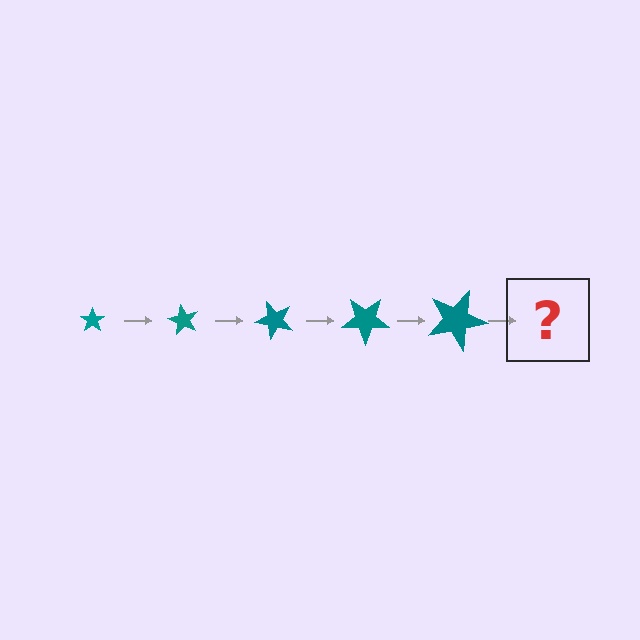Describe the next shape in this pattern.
It should be a star, larger than the previous one and rotated 300 degrees from the start.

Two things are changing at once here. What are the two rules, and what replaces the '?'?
The two rules are that the star grows larger each step and it rotates 60 degrees each step. The '?' should be a star, larger than the previous one and rotated 300 degrees from the start.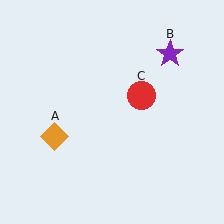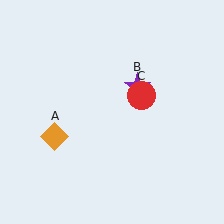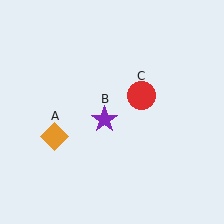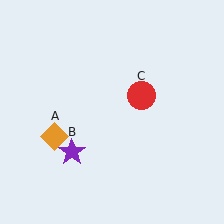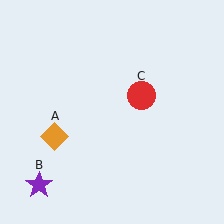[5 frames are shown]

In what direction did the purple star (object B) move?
The purple star (object B) moved down and to the left.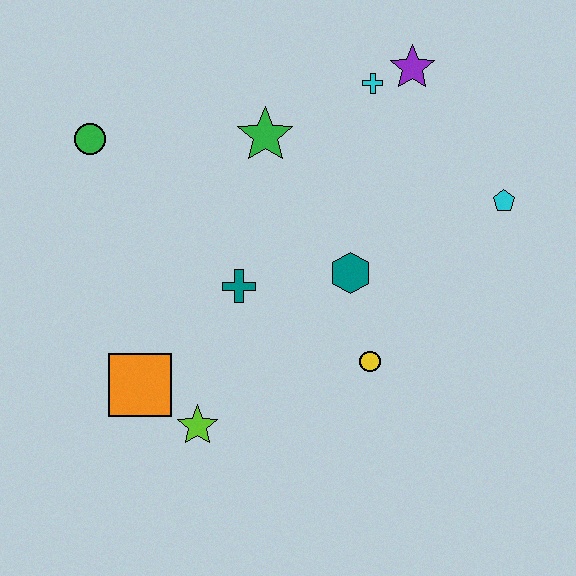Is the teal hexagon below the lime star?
No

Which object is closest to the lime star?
The orange square is closest to the lime star.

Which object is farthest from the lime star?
The purple star is farthest from the lime star.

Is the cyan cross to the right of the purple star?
No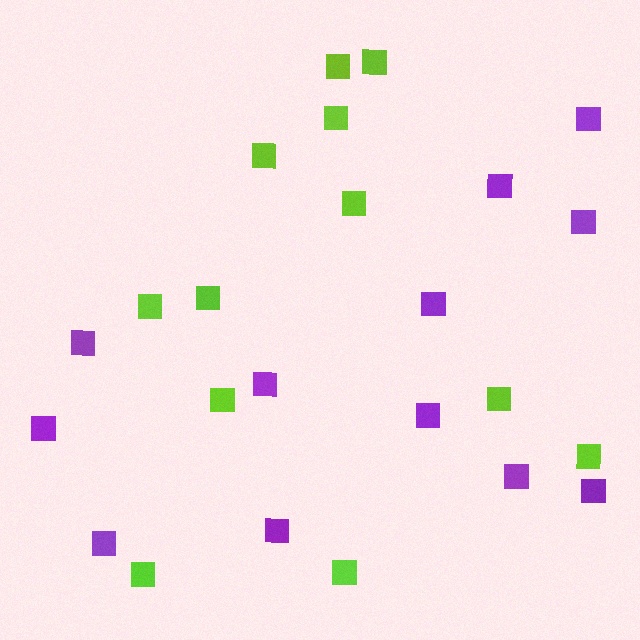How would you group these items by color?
There are 2 groups: one group of lime squares (12) and one group of purple squares (12).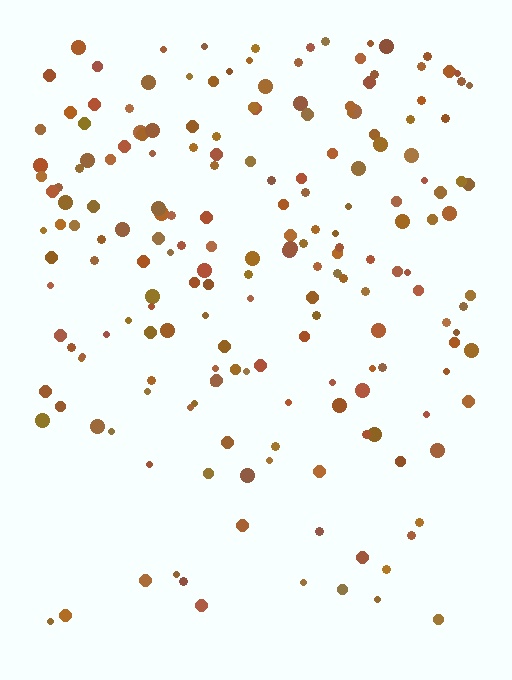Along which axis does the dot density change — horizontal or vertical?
Vertical.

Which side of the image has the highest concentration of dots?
The top.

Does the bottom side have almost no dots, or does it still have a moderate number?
Still a moderate number, just noticeably fewer than the top.